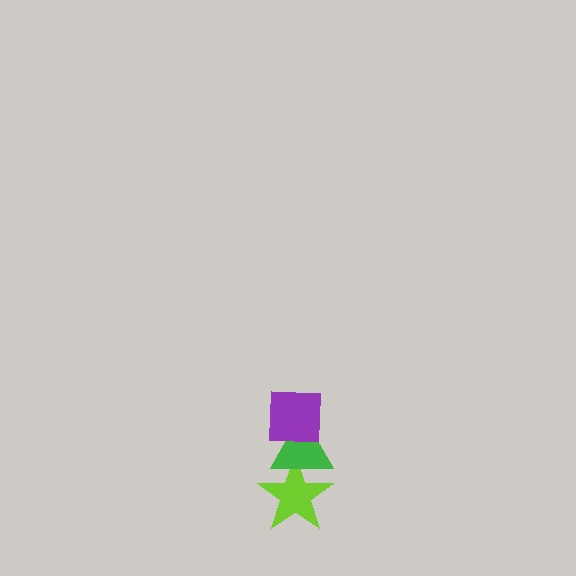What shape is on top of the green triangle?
The purple square is on top of the green triangle.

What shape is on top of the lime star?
The green triangle is on top of the lime star.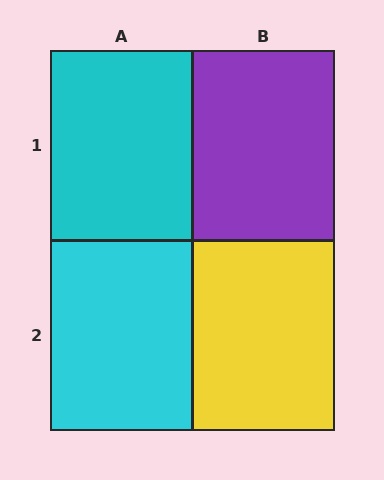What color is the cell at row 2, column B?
Yellow.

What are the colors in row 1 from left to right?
Cyan, purple.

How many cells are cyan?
2 cells are cyan.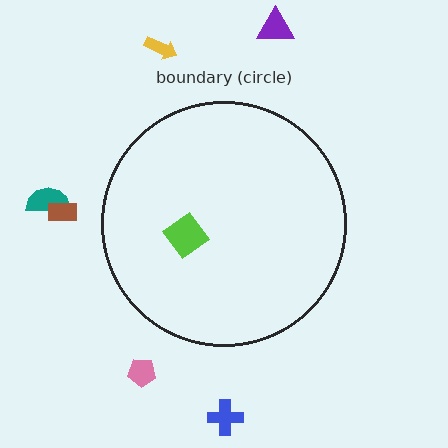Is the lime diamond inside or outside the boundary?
Inside.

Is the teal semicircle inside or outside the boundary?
Outside.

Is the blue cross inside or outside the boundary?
Outside.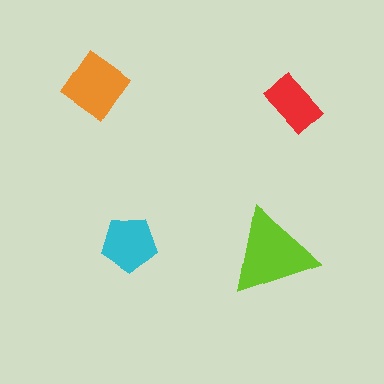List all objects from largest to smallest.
The lime triangle, the orange diamond, the cyan pentagon, the red rectangle.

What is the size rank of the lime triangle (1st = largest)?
1st.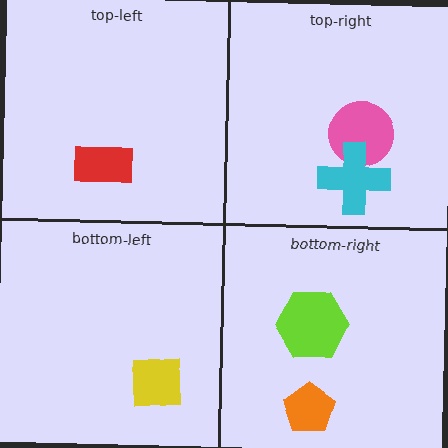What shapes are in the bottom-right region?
The lime hexagon, the orange pentagon.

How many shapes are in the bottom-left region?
1.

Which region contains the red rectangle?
The top-left region.